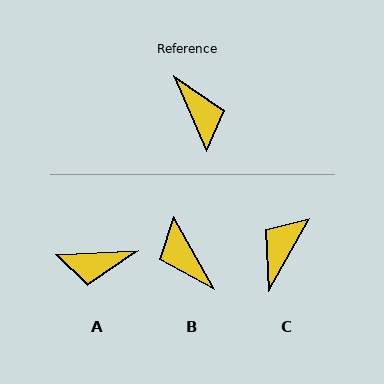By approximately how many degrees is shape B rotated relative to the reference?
Approximately 175 degrees clockwise.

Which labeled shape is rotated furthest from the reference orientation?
B, about 175 degrees away.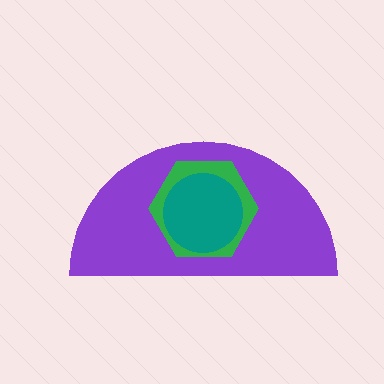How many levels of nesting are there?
3.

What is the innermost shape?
The teal circle.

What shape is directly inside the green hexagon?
The teal circle.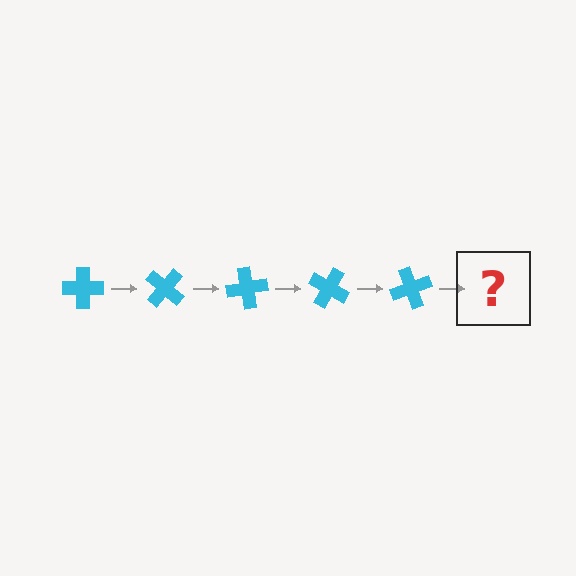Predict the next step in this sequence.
The next step is a cyan cross rotated 200 degrees.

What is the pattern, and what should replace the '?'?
The pattern is that the cross rotates 40 degrees each step. The '?' should be a cyan cross rotated 200 degrees.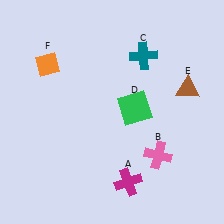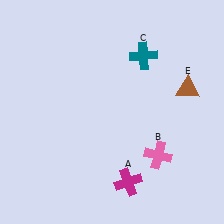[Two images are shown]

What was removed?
The orange diamond (F), the green square (D) were removed in Image 2.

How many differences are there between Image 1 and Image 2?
There are 2 differences between the two images.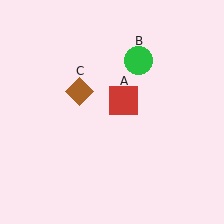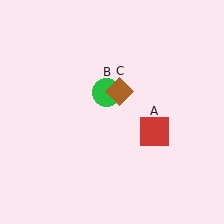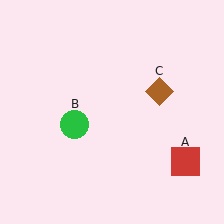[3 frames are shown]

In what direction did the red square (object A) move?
The red square (object A) moved down and to the right.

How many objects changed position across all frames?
3 objects changed position: red square (object A), green circle (object B), brown diamond (object C).